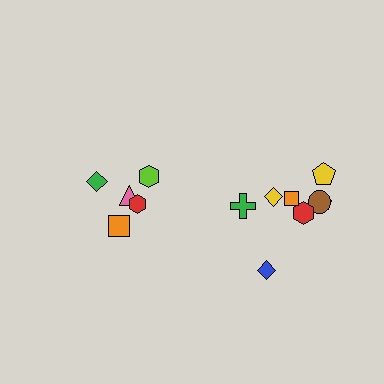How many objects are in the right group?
There are 8 objects.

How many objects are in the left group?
There are 5 objects.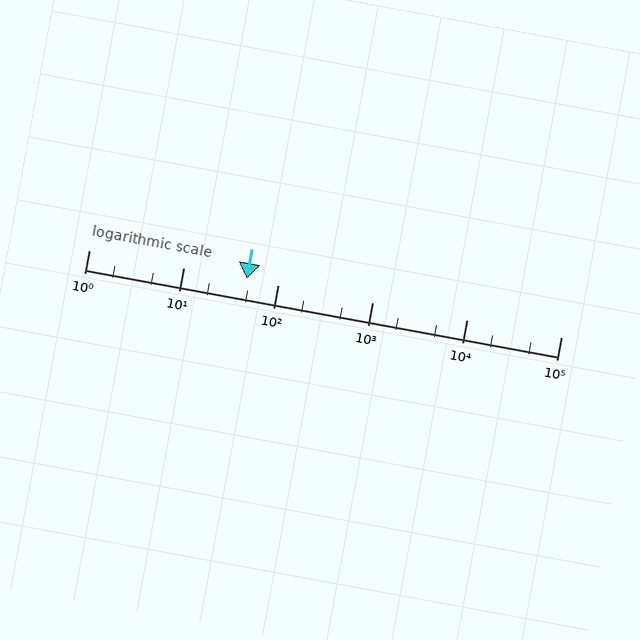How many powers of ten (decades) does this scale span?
The scale spans 5 decades, from 1 to 100000.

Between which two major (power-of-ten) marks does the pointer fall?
The pointer is between 10 and 100.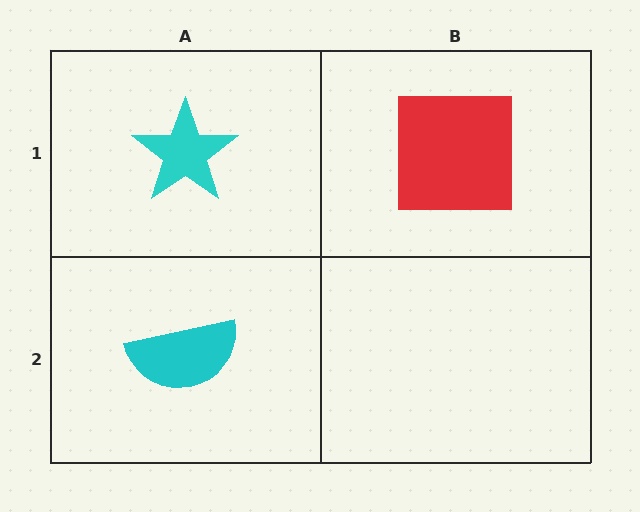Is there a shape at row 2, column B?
No, that cell is empty.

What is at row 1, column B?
A red square.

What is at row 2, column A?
A cyan semicircle.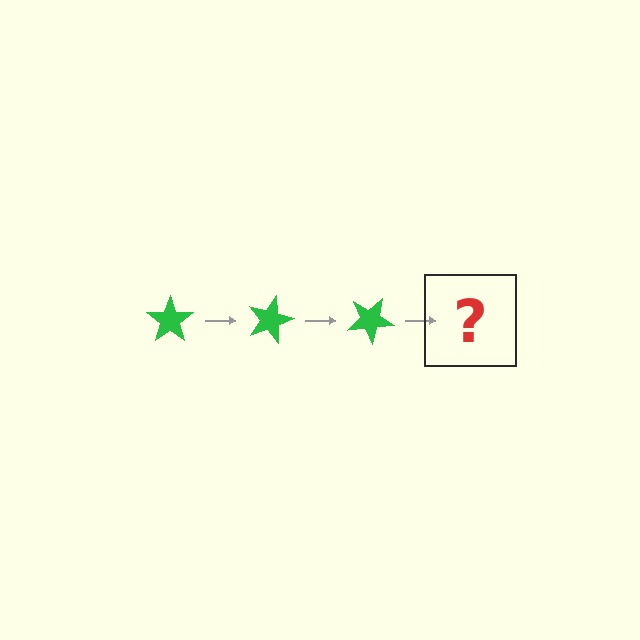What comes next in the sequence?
The next element should be a green star rotated 45 degrees.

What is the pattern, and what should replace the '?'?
The pattern is that the star rotates 15 degrees each step. The '?' should be a green star rotated 45 degrees.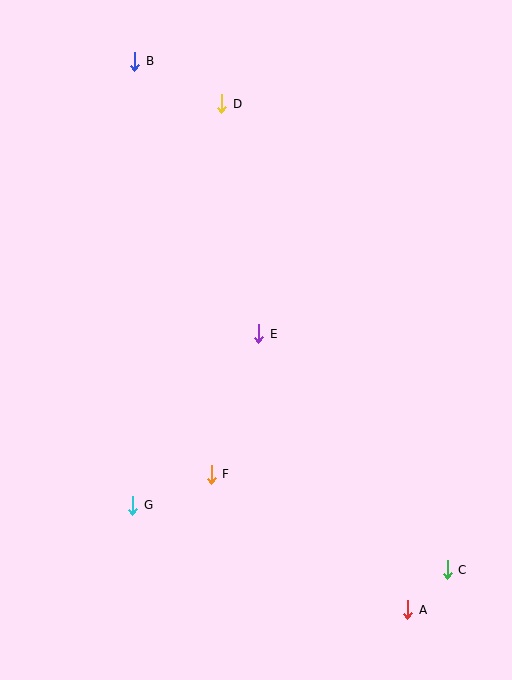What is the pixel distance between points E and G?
The distance between E and G is 212 pixels.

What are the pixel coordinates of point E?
Point E is at (259, 334).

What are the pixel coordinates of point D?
Point D is at (222, 104).